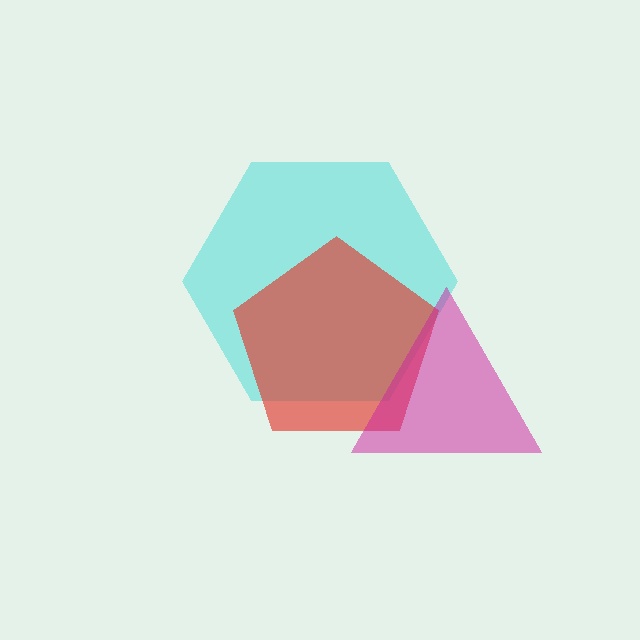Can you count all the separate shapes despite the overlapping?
Yes, there are 3 separate shapes.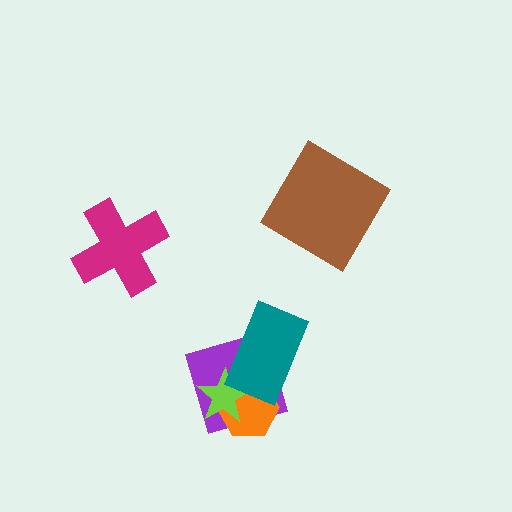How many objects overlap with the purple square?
3 objects overlap with the purple square.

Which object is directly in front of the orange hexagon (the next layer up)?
The lime star is directly in front of the orange hexagon.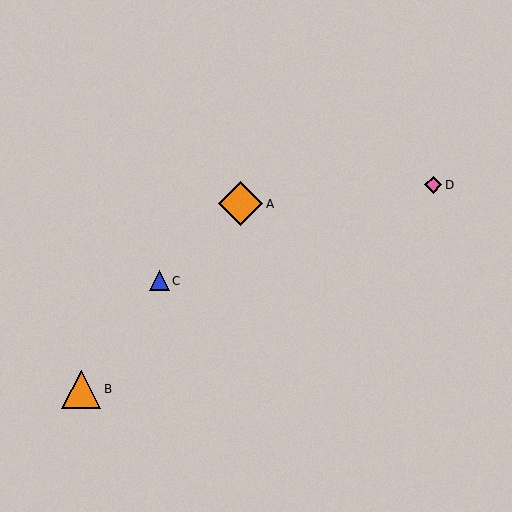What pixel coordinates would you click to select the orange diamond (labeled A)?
Click at (241, 204) to select the orange diamond A.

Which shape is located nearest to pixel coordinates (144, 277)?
The blue triangle (labeled C) at (159, 281) is nearest to that location.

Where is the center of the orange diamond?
The center of the orange diamond is at (241, 204).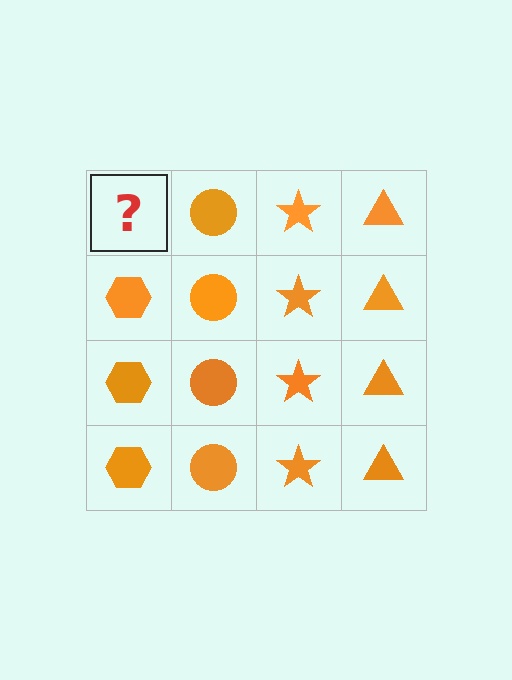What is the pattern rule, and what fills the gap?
The rule is that each column has a consistent shape. The gap should be filled with an orange hexagon.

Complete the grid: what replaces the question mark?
The question mark should be replaced with an orange hexagon.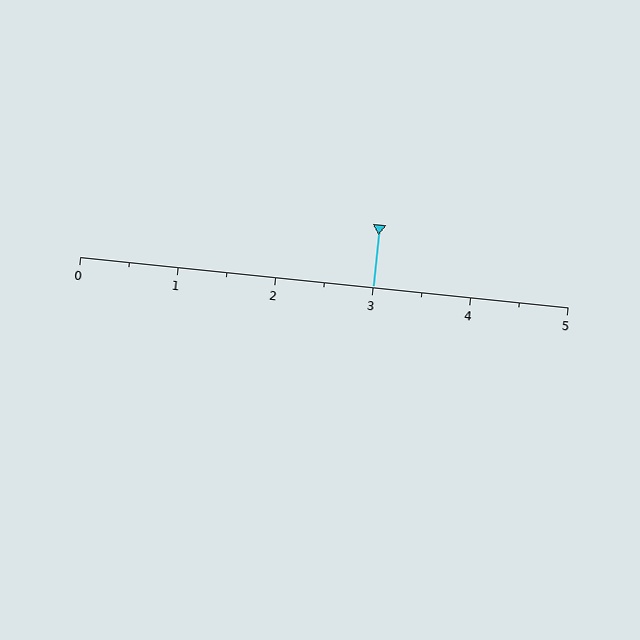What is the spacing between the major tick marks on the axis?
The major ticks are spaced 1 apart.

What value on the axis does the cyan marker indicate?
The marker indicates approximately 3.